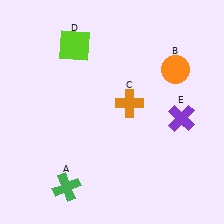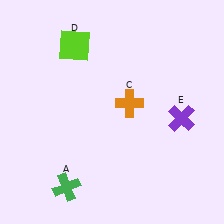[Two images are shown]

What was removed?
The orange circle (B) was removed in Image 2.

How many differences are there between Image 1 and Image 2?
There is 1 difference between the two images.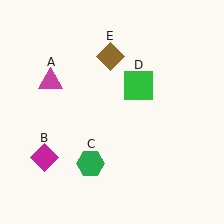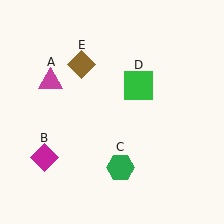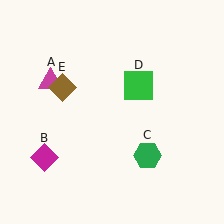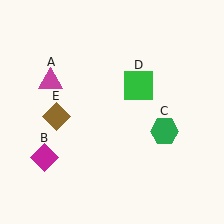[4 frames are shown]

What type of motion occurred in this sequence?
The green hexagon (object C), brown diamond (object E) rotated counterclockwise around the center of the scene.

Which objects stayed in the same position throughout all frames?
Magenta triangle (object A) and magenta diamond (object B) and green square (object D) remained stationary.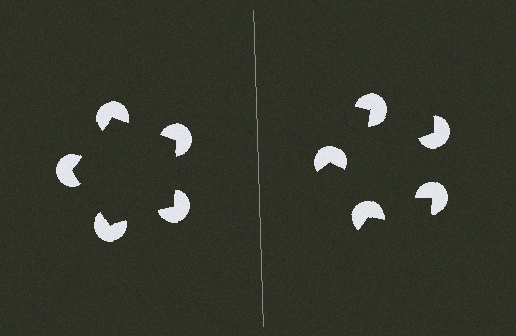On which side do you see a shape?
An illusory pentagon appears on the left side. On the right side the wedge cuts are rotated, so no coherent shape forms.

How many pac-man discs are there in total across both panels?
10 — 5 on each side.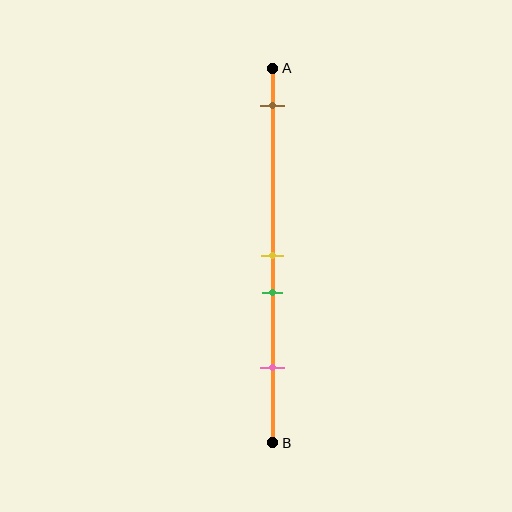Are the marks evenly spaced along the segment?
No, the marks are not evenly spaced.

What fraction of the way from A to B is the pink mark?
The pink mark is approximately 80% (0.8) of the way from A to B.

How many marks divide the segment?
There are 4 marks dividing the segment.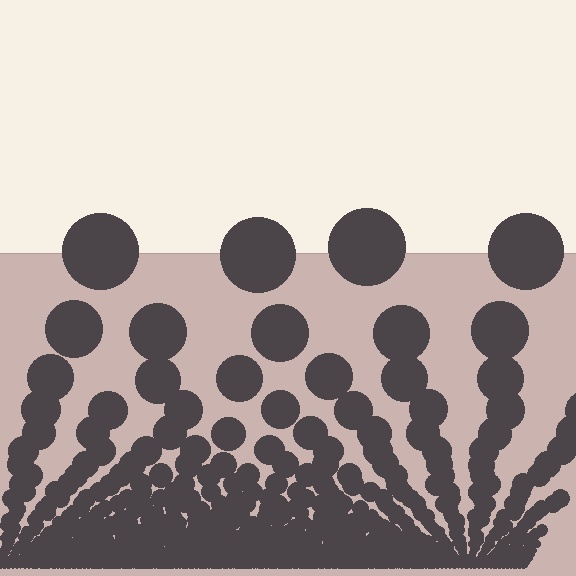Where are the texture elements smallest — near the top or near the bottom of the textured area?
Near the bottom.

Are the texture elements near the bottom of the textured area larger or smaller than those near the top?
Smaller. The gradient is inverted — elements near the bottom are smaller and denser.